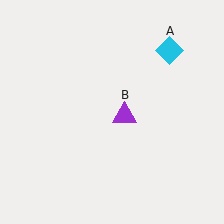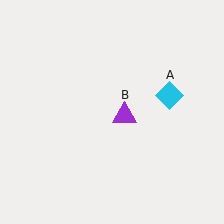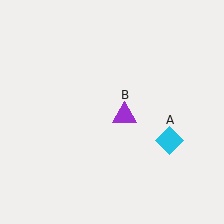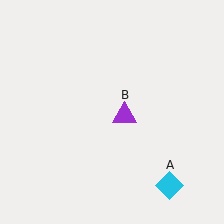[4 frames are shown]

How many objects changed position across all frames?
1 object changed position: cyan diamond (object A).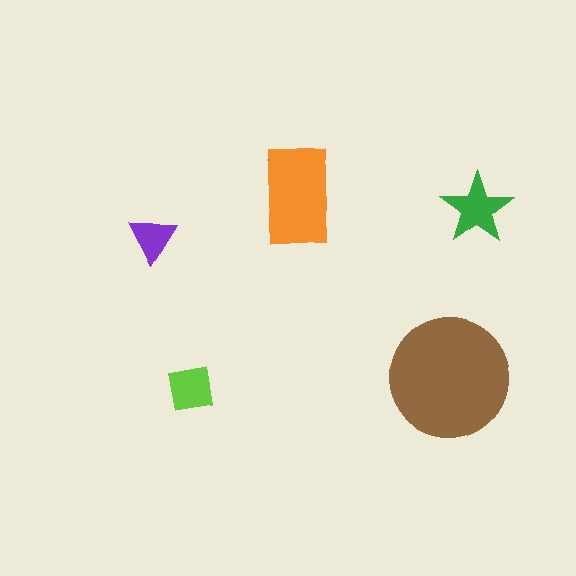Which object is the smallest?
The purple triangle.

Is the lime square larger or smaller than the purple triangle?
Larger.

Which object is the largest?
The brown circle.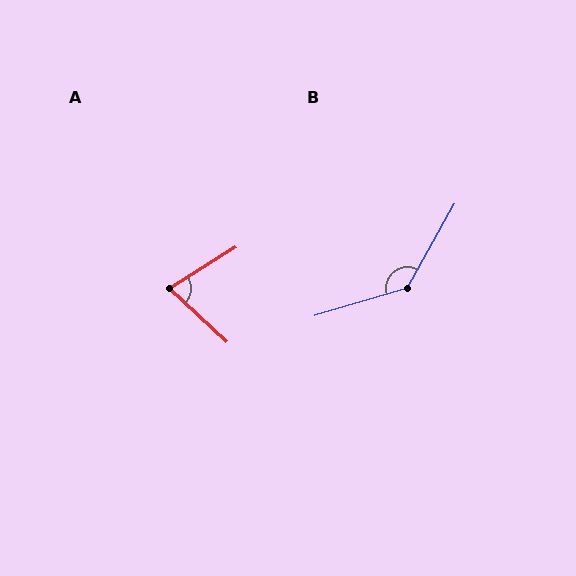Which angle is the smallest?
A, at approximately 75 degrees.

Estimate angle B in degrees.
Approximately 136 degrees.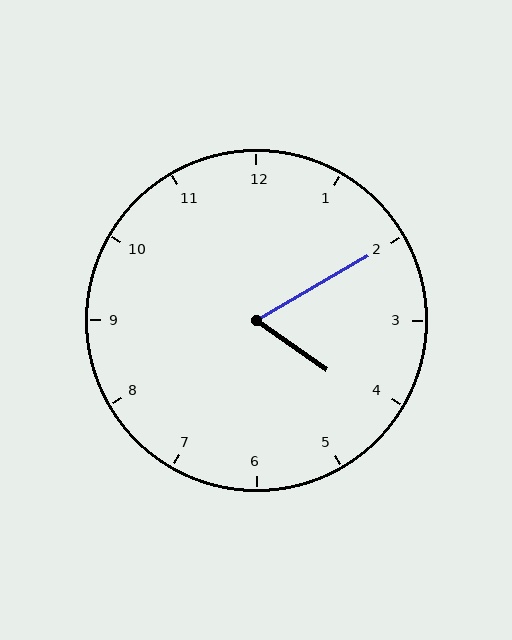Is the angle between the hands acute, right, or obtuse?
It is acute.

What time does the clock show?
4:10.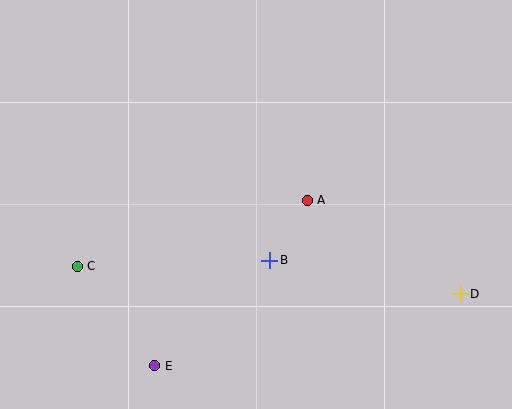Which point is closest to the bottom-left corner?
Point E is closest to the bottom-left corner.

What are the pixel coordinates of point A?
Point A is at (307, 200).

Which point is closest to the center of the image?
Point A at (307, 200) is closest to the center.